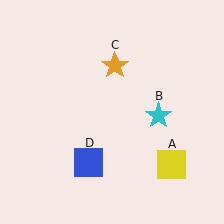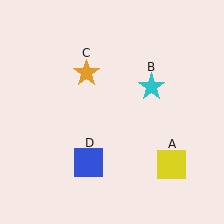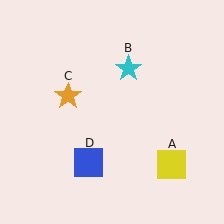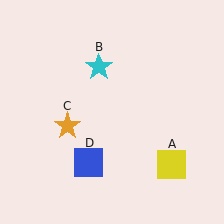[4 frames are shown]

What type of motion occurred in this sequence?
The cyan star (object B), orange star (object C) rotated counterclockwise around the center of the scene.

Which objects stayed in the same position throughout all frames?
Yellow square (object A) and blue square (object D) remained stationary.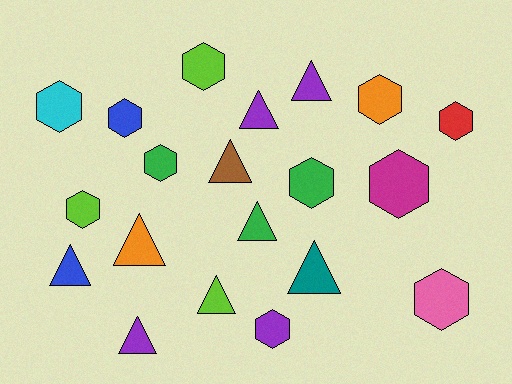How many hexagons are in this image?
There are 11 hexagons.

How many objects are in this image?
There are 20 objects.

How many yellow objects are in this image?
There are no yellow objects.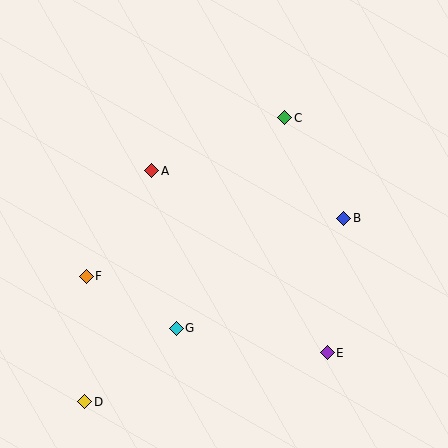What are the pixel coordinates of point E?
Point E is at (327, 353).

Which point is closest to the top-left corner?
Point A is closest to the top-left corner.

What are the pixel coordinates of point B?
Point B is at (344, 218).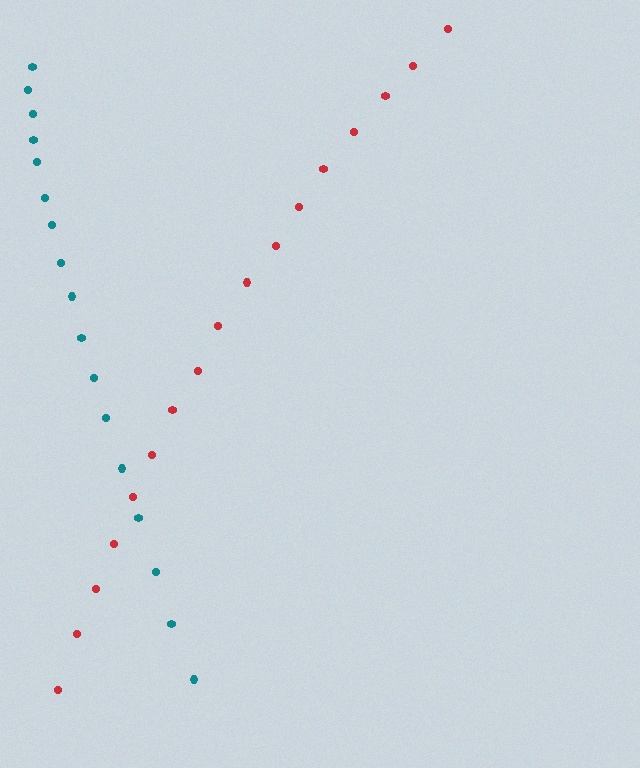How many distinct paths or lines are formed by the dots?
There are 2 distinct paths.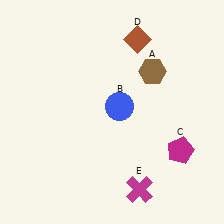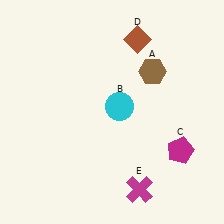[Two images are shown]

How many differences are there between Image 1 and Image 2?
There is 1 difference between the two images.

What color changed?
The circle (B) changed from blue in Image 1 to cyan in Image 2.